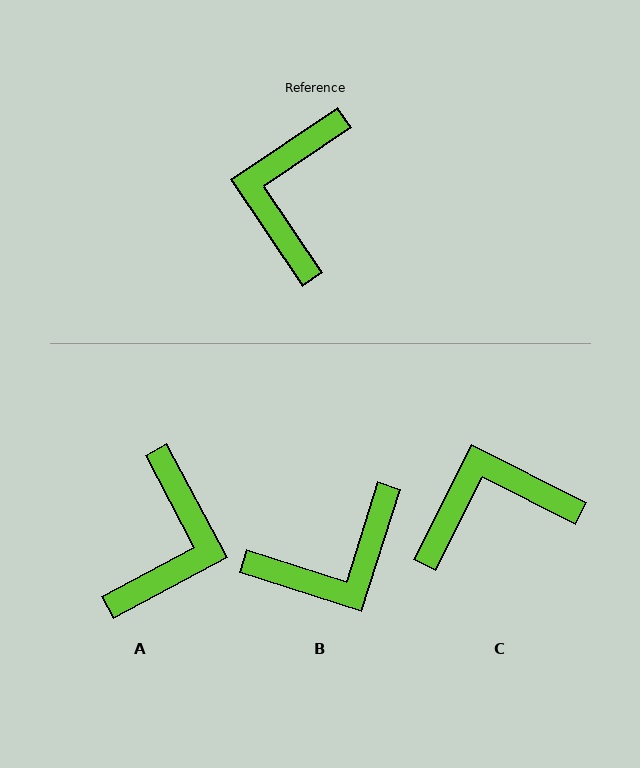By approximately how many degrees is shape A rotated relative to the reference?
Approximately 174 degrees counter-clockwise.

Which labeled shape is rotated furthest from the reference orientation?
A, about 174 degrees away.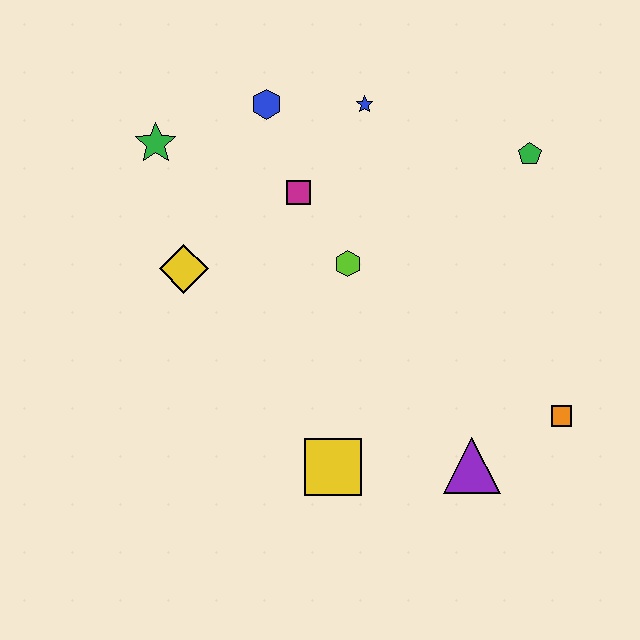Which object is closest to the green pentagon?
The blue star is closest to the green pentagon.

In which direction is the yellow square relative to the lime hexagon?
The yellow square is below the lime hexagon.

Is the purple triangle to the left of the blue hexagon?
No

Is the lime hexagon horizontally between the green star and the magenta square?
No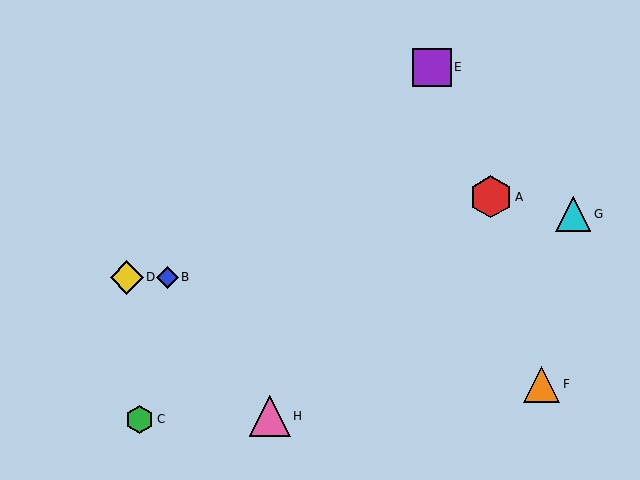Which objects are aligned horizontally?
Objects B, D are aligned horizontally.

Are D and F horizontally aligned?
No, D is at y≈277 and F is at y≈384.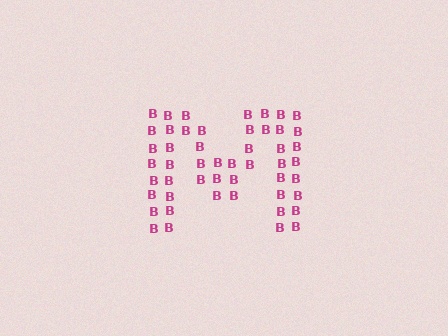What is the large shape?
The large shape is the letter M.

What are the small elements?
The small elements are letter B's.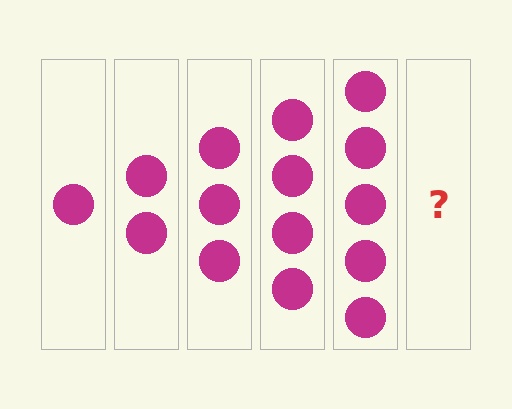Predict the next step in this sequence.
The next step is 6 circles.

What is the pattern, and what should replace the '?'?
The pattern is that each step adds one more circle. The '?' should be 6 circles.